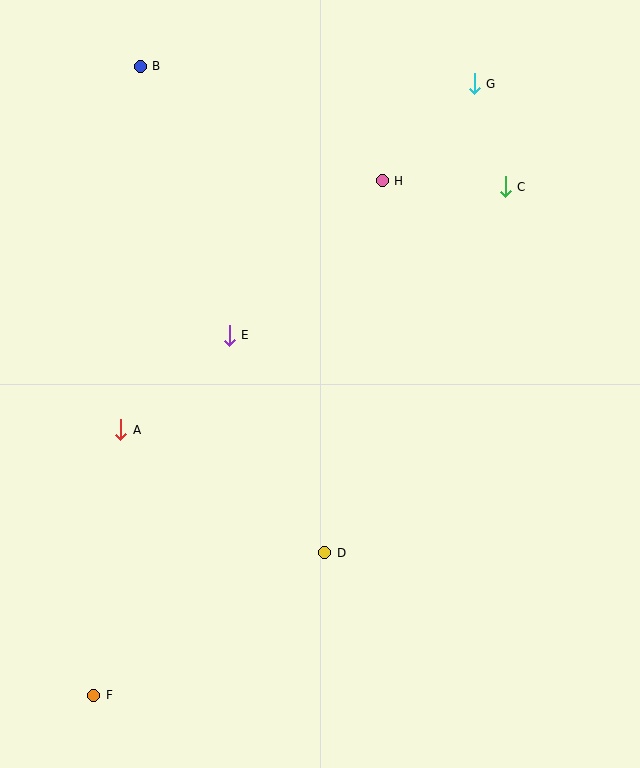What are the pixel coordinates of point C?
Point C is at (505, 187).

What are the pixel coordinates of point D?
Point D is at (325, 553).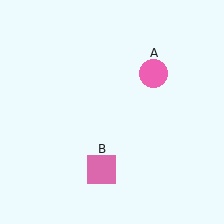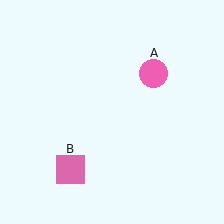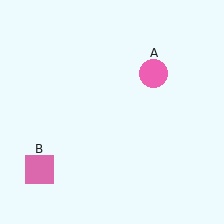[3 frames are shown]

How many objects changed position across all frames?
1 object changed position: pink square (object B).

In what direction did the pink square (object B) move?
The pink square (object B) moved left.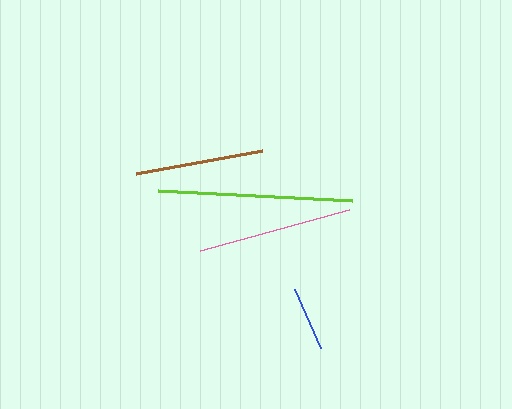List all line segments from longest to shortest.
From longest to shortest: lime, pink, brown, blue.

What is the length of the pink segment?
The pink segment is approximately 154 pixels long.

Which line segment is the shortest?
The blue line is the shortest at approximately 65 pixels.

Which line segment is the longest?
The lime line is the longest at approximately 193 pixels.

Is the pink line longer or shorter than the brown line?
The pink line is longer than the brown line.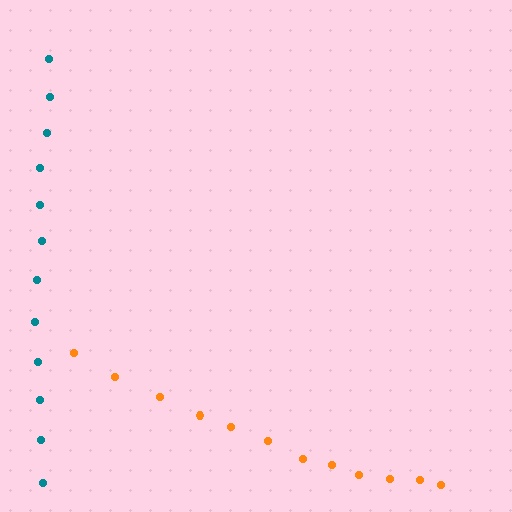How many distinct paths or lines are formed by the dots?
There are 2 distinct paths.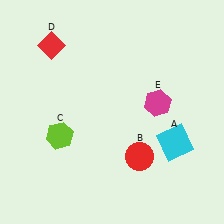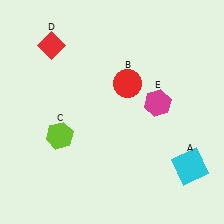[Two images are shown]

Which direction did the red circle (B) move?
The red circle (B) moved up.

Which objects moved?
The objects that moved are: the cyan square (A), the red circle (B).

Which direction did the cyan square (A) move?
The cyan square (A) moved down.